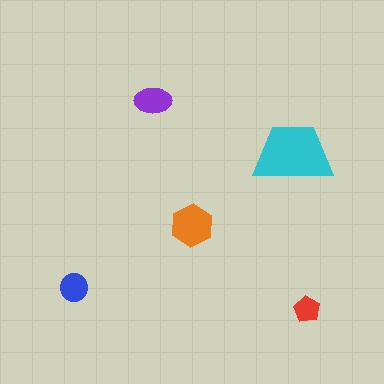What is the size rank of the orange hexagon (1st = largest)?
2nd.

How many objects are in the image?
There are 5 objects in the image.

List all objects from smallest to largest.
The red pentagon, the blue circle, the purple ellipse, the orange hexagon, the cyan trapezoid.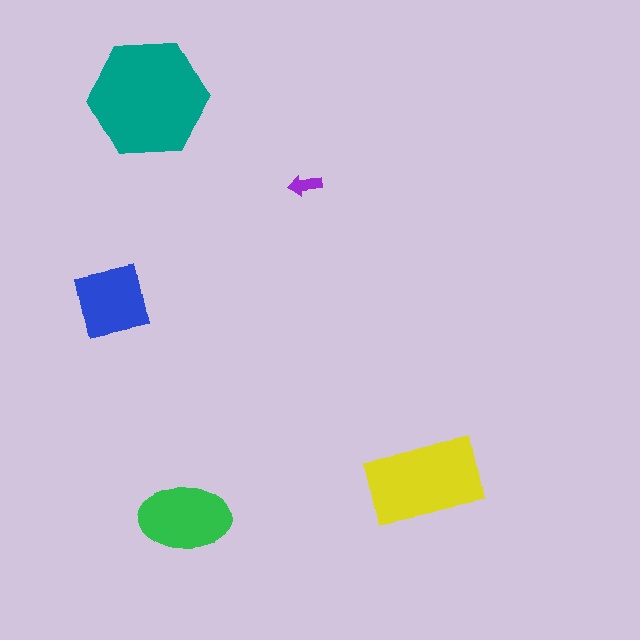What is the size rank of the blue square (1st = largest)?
4th.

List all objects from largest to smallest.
The teal hexagon, the yellow rectangle, the green ellipse, the blue square, the purple arrow.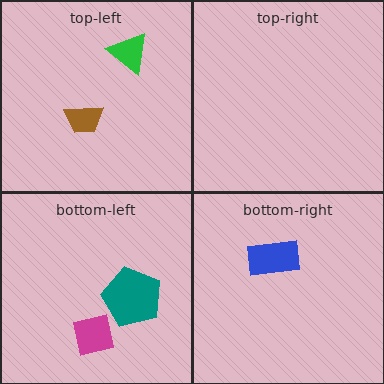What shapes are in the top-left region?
The brown trapezoid, the green triangle.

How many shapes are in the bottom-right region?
1.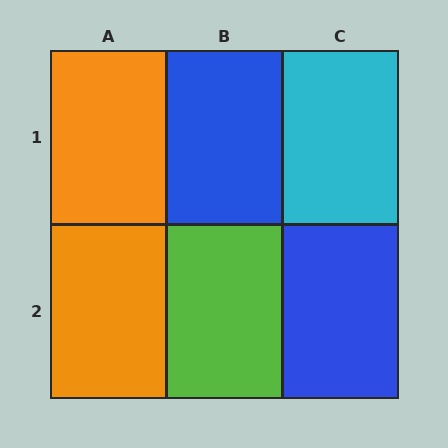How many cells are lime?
1 cell is lime.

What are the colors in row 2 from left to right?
Orange, lime, blue.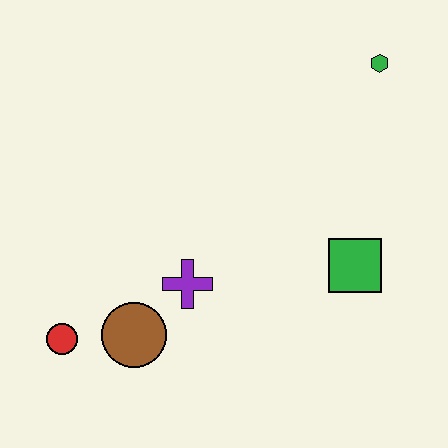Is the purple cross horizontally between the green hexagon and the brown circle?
Yes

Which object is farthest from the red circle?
The green hexagon is farthest from the red circle.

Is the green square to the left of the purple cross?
No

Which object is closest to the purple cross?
The brown circle is closest to the purple cross.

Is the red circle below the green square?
Yes